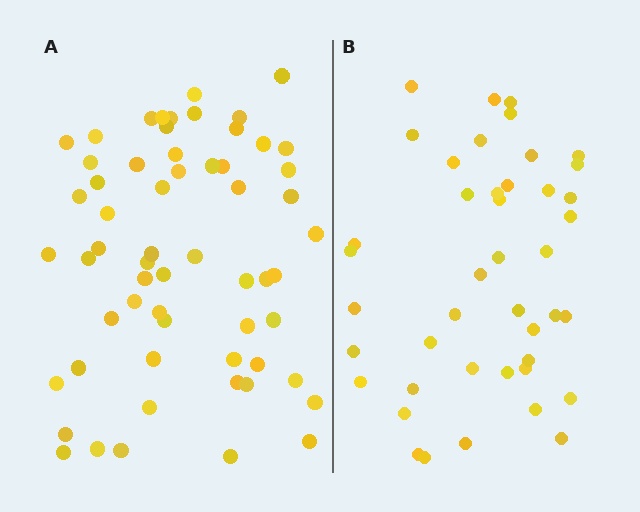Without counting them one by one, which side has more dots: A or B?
Region A (the left region) has more dots.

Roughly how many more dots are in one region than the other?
Region A has approximately 15 more dots than region B.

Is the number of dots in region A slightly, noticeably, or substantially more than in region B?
Region A has noticeably more, but not dramatically so. The ratio is roughly 1.4 to 1.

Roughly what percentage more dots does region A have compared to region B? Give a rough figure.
About 40% more.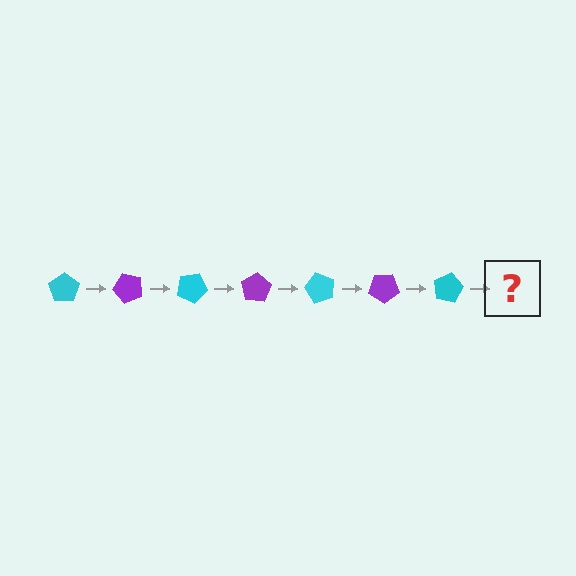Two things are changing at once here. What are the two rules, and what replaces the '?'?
The two rules are that it rotates 50 degrees each step and the color cycles through cyan and purple. The '?' should be a purple pentagon, rotated 350 degrees from the start.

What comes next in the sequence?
The next element should be a purple pentagon, rotated 350 degrees from the start.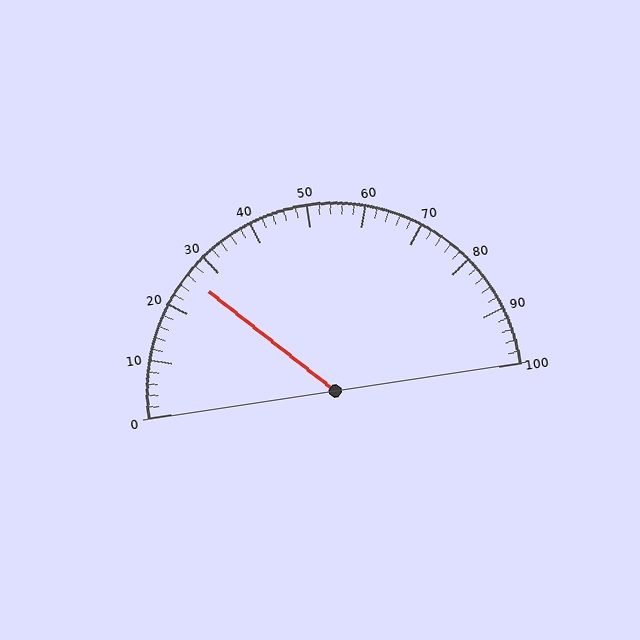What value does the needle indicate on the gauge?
The needle indicates approximately 26.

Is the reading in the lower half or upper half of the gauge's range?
The reading is in the lower half of the range (0 to 100).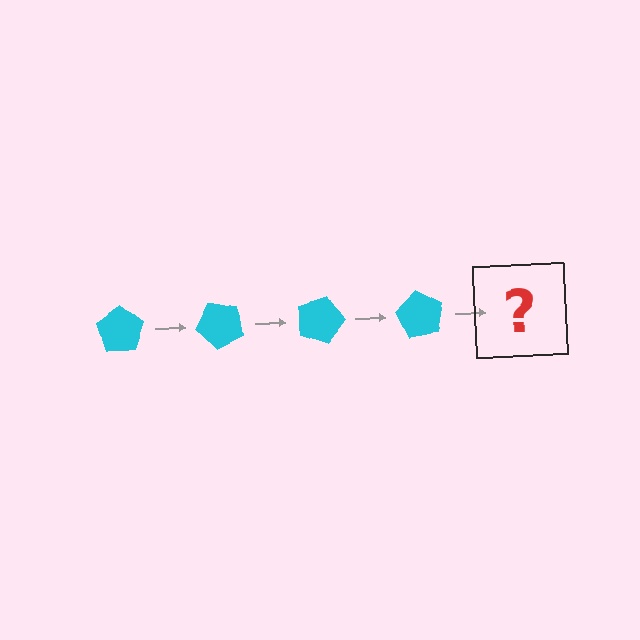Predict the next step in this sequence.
The next step is a cyan pentagon rotated 180 degrees.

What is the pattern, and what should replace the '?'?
The pattern is that the pentagon rotates 45 degrees each step. The '?' should be a cyan pentagon rotated 180 degrees.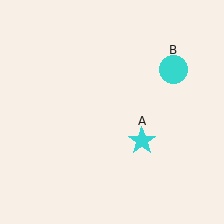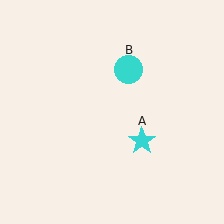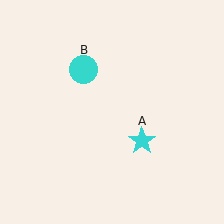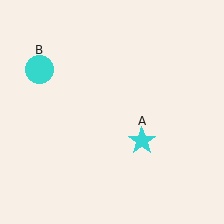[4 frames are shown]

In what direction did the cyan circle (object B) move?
The cyan circle (object B) moved left.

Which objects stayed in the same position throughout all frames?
Cyan star (object A) remained stationary.